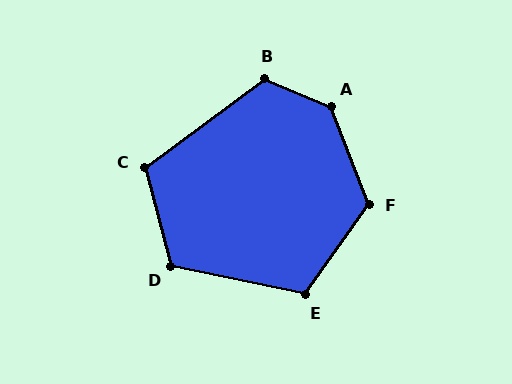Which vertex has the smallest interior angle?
C, at approximately 112 degrees.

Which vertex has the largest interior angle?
A, at approximately 134 degrees.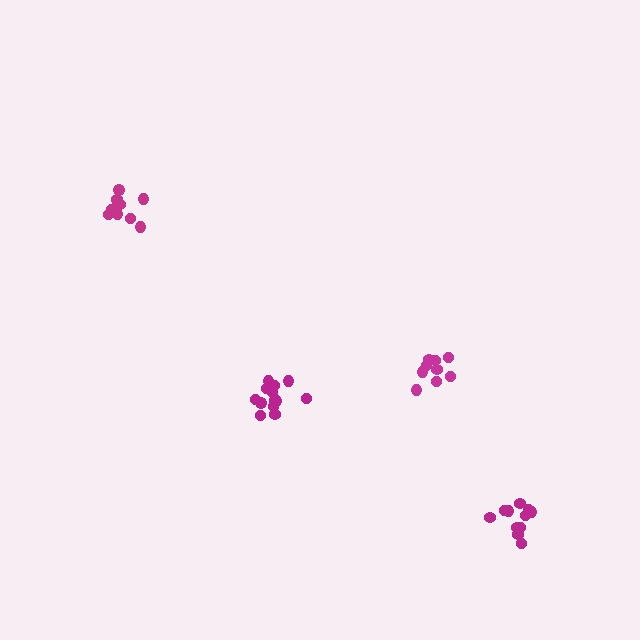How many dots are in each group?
Group 1: 10 dots, Group 2: 13 dots, Group 3: 12 dots, Group 4: 9 dots (44 total).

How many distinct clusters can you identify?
There are 4 distinct clusters.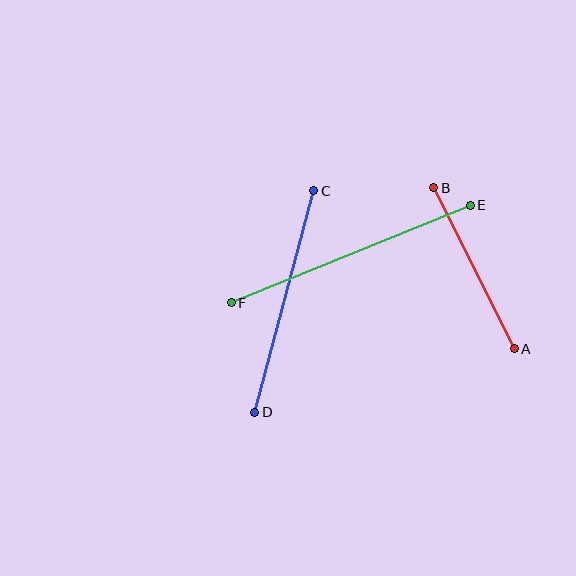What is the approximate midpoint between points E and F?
The midpoint is at approximately (351, 254) pixels.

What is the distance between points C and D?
The distance is approximately 229 pixels.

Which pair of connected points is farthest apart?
Points E and F are farthest apart.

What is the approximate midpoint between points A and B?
The midpoint is at approximately (474, 268) pixels.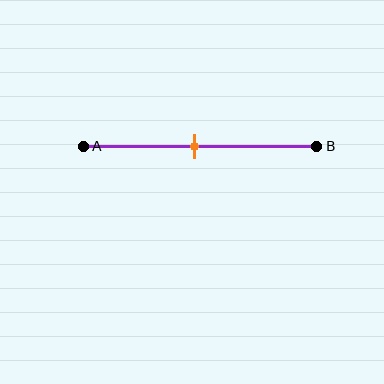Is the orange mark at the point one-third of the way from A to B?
No, the mark is at about 50% from A, not at the 33% one-third point.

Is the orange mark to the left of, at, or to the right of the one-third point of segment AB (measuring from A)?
The orange mark is to the right of the one-third point of segment AB.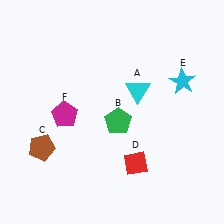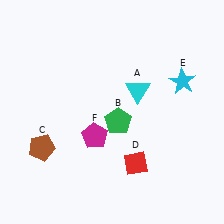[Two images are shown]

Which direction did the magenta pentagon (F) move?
The magenta pentagon (F) moved right.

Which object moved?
The magenta pentagon (F) moved right.